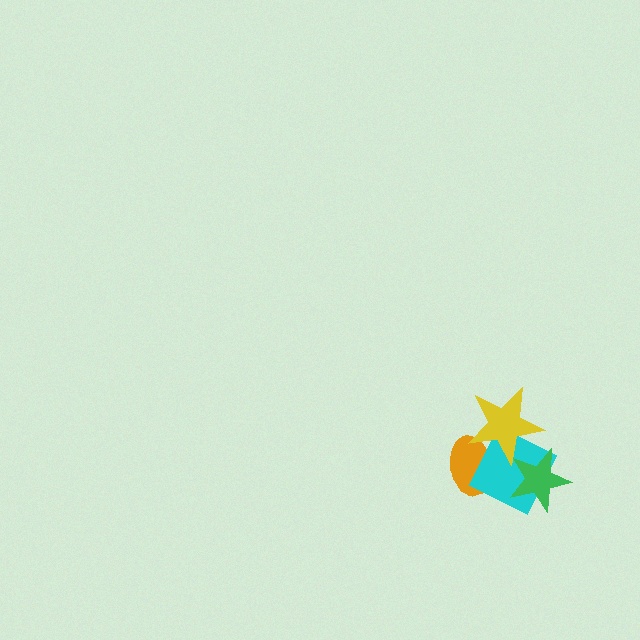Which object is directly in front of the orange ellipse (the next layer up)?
The cyan diamond is directly in front of the orange ellipse.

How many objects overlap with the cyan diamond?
3 objects overlap with the cyan diamond.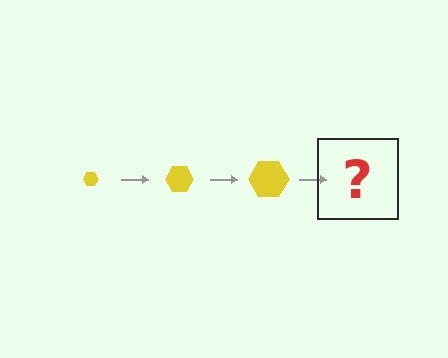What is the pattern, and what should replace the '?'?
The pattern is that the hexagon gets progressively larger each step. The '?' should be a yellow hexagon, larger than the previous one.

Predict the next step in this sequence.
The next step is a yellow hexagon, larger than the previous one.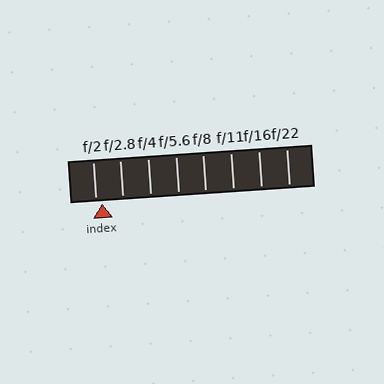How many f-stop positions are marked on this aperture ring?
There are 8 f-stop positions marked.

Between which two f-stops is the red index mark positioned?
The index mark is between f/2 and f/2.8.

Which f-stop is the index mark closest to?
The index mark is closest to f/2.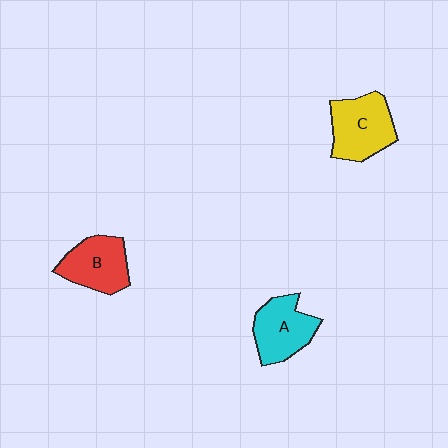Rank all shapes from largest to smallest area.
From largest to smallest: C (yellow), A (cyan), B (red).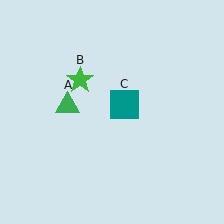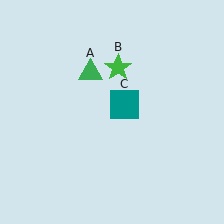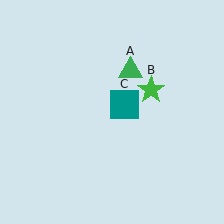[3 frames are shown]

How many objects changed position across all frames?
2 objects changed position: green triangle (object A), green star (object B).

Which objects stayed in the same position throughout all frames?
Teal square (object C) remained stationary.